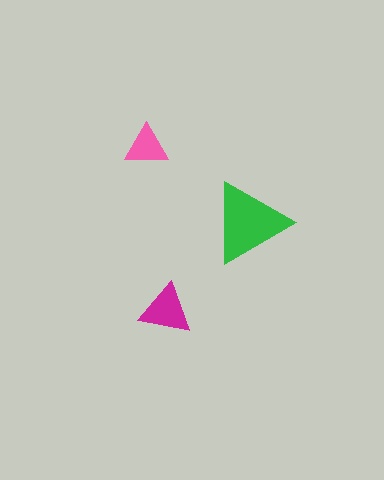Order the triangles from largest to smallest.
the green one, the magenta one, the pink one.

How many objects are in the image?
There are 3 objects in the image.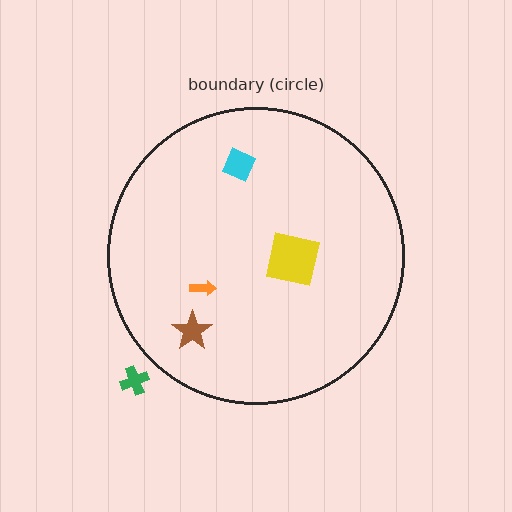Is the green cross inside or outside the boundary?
Outside.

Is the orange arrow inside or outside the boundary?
Inside.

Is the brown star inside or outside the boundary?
Inside.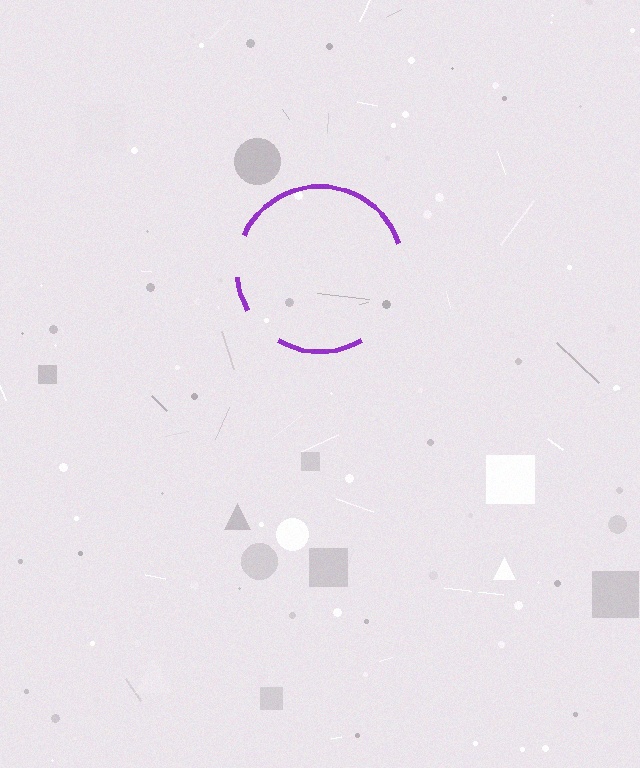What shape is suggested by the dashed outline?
The dashed outline suggests a circle.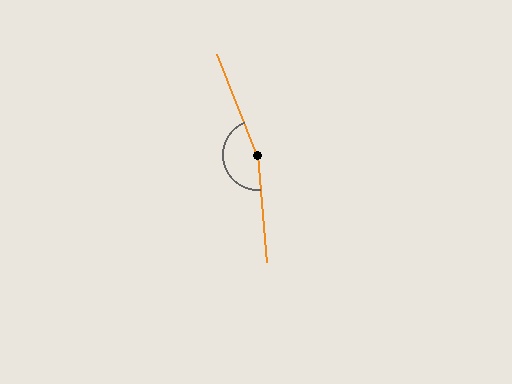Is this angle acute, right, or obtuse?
It is obtuse.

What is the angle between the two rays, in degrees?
Approximately 162 degrees.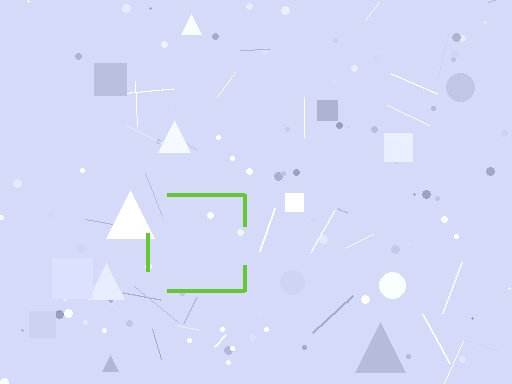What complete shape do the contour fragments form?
The contour fragments form a square.